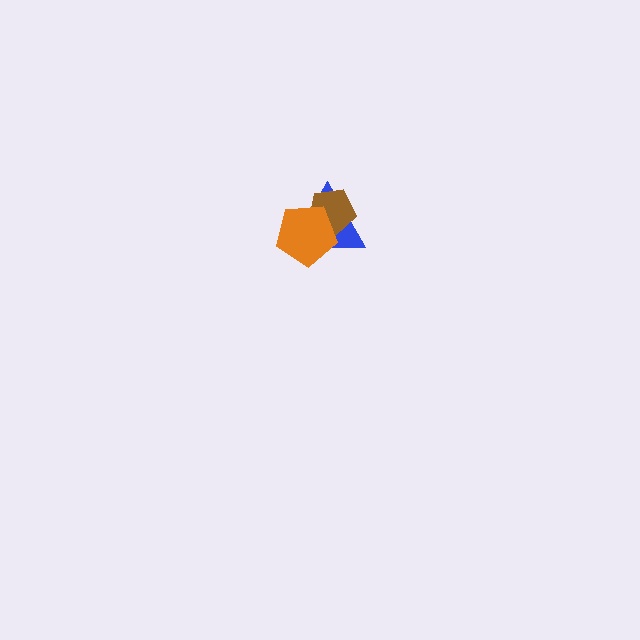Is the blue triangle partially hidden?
Yes, it is partially covered by another shape.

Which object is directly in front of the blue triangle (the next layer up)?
The brown pentagon is directly in front of the blue triangle.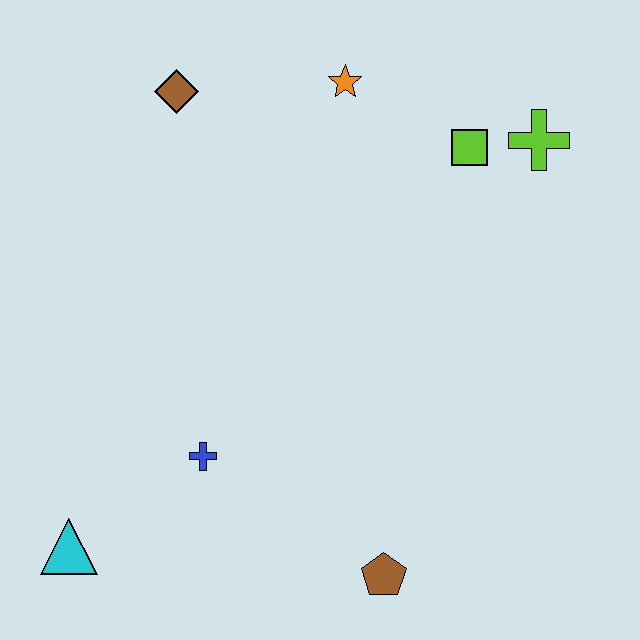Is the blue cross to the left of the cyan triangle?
No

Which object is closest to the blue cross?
The cyan triangle is closest to the blue cross.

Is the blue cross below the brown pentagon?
No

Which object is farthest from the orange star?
The cyan triangle is farthest from the orange star.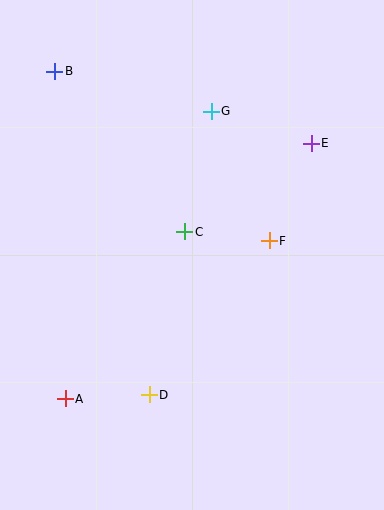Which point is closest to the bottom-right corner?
Point D is closest to the bottom-right corner.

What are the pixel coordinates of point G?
Point G is at (211, 111).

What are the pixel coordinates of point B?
Point B is at (55, 71).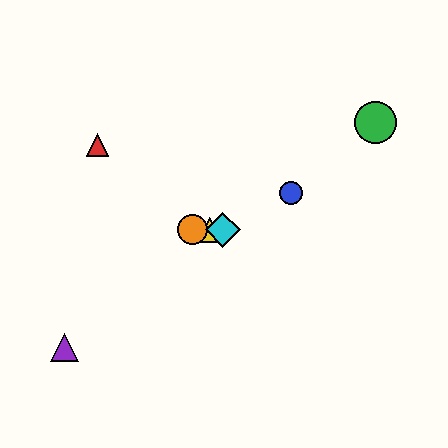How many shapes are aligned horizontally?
3 shapes (the yellow triangle, the orange circle, the cyan diamond) are aligned horizontally.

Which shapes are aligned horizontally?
The yellow triangle, the orange circle, the cyan diamond are aligned horizontally.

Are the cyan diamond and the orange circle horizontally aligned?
Yes, both are at y≈230.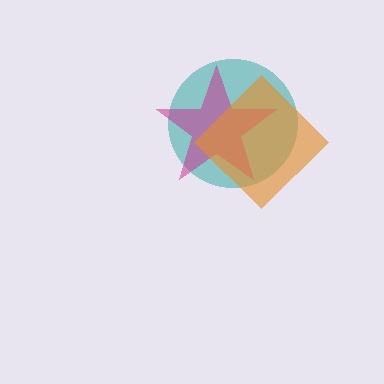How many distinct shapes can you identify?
There are 3 distinct shapes: a teal circle, a magenta star, an orange diamond.